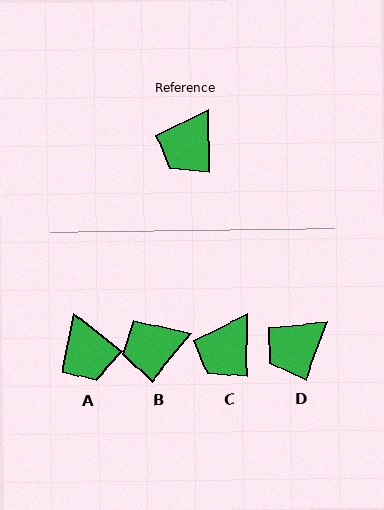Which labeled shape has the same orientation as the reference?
C.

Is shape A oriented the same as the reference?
No, it is off by about 52 degrees.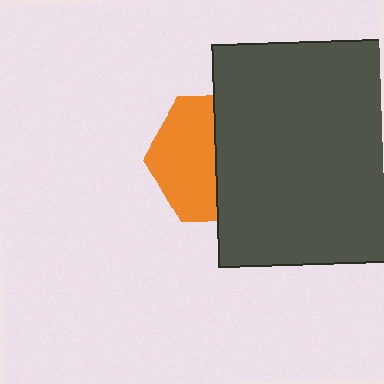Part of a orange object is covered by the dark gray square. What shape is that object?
It is a hexagon.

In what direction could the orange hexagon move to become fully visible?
The orange hexagon could move left. That would shift it out from behind the dark gray square entirely.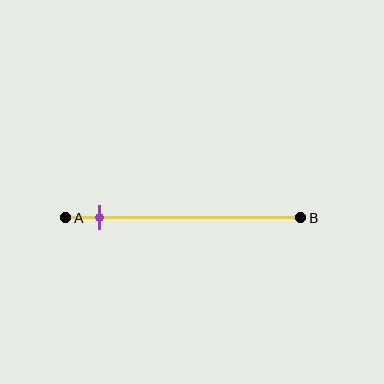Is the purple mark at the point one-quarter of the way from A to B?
No, the mark is at about 15% from A, not at the 25% one-quarter point.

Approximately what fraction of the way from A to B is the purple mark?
The purple mark is approximately 15% of the way from A to B.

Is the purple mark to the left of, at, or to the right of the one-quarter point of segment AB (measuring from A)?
The purple mark is to the left of the one-quarter point of segment AB.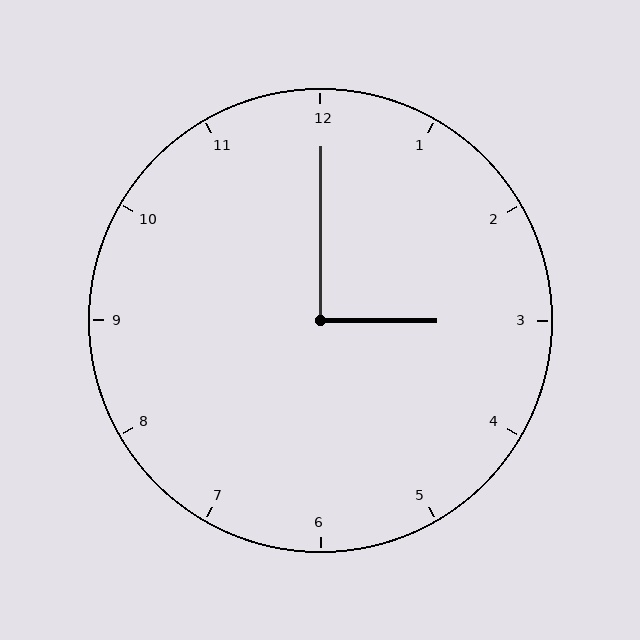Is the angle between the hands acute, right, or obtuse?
It is right.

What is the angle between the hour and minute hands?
Approximately 90 degrees.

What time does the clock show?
3:00.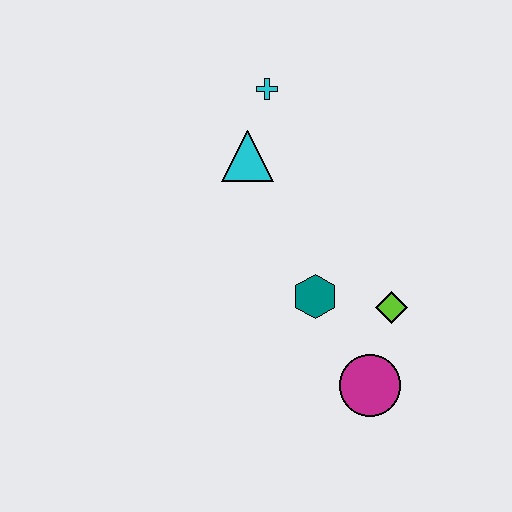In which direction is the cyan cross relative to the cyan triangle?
The cyan cross is above the cyan triangle.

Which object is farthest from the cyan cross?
The magenta circle is farthest from the cyan cross.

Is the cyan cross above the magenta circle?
Yes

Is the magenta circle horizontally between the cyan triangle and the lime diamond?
Yes